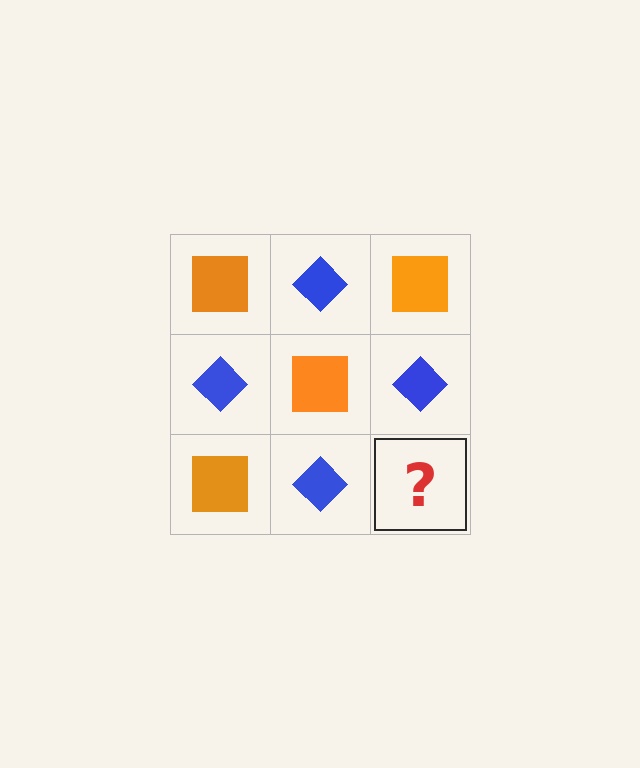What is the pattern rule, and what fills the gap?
The rule is that it alternates orange square and blue diamond in a checkerboard pattern. The gap should be filled with an orange square.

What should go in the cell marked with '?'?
The missing cell should contain an orange square.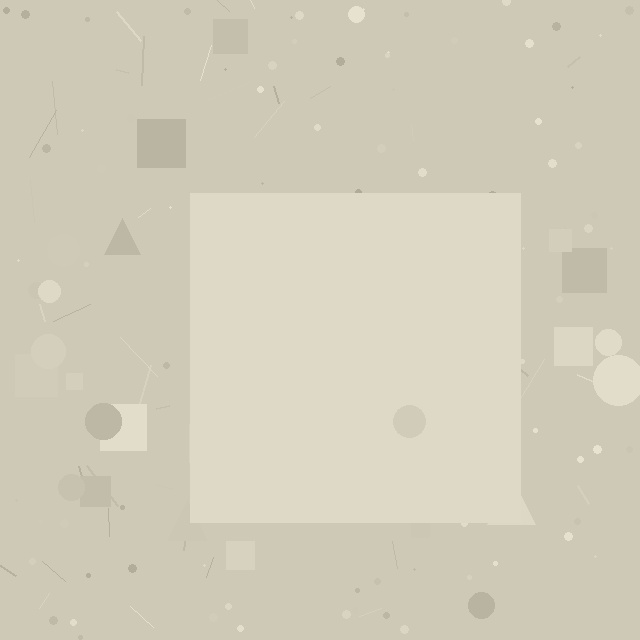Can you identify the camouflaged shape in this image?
The camouflaged shape is a square.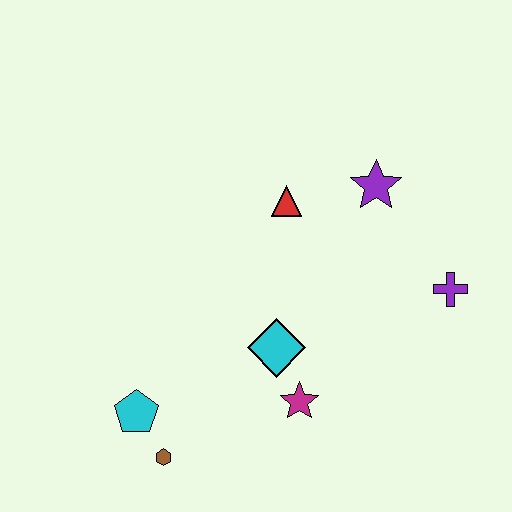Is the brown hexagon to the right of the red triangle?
No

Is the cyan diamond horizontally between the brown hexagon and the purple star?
Yes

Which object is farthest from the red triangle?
The brown hexagon is farthest from the red triangle.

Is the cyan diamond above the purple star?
No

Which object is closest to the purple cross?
The purple star is closest to the purple cross.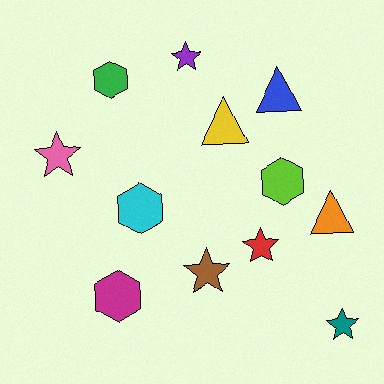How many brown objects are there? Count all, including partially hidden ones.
There is 1 brown object.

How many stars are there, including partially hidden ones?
There are 5 stars.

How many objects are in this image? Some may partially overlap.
There are 12 objects.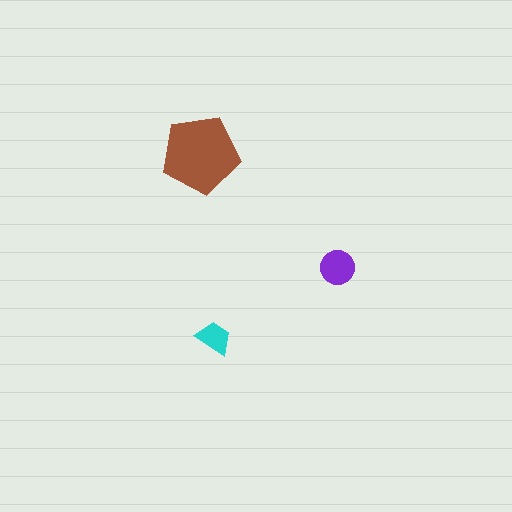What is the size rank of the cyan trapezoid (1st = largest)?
3rd.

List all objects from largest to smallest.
The brown pentagon, the purple circle, the cyan trapezoid.